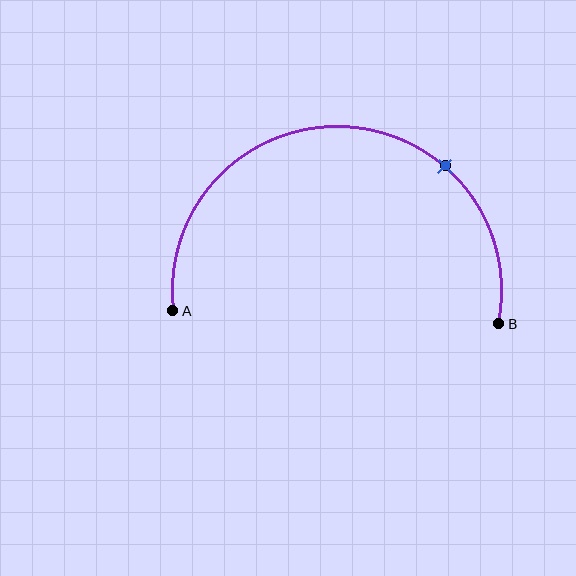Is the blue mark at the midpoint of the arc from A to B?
No. The blue mark lies on the arc but is closer to endpoint B. The arc midpoint would be at the point on the curve equidistant along the arc from both A and B.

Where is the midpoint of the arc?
The arc midpoint is the point on the curve farthest from the straight line joining A and B. It sits above that line.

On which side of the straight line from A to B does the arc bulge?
The arc bulges above the straight line connecting A and B.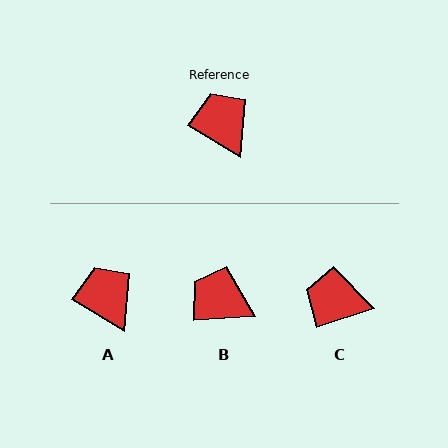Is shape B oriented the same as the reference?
No, it is off by about 35 degrees.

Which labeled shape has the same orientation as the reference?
A.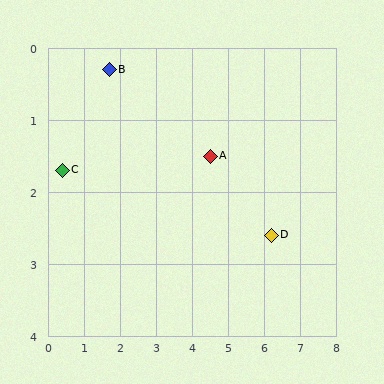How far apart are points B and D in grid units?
Points B and D are about 5.1 grid units apart.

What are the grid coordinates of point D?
Point D is at approximately (6.2, 2.6).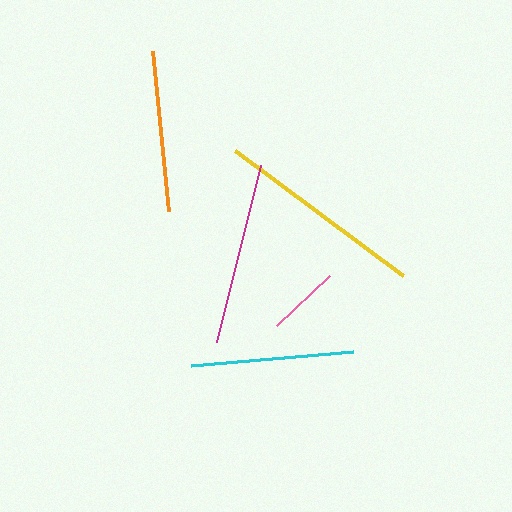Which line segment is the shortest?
The pink line is the shortest at approximately 74 pixels.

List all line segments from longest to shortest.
From longest to shortest: yellow, magenta, cyan, orange, pink.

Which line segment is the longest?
The yellow line is the longest at approximately 209 pixels.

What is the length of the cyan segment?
The cyan segment is approximately 163 pixels long.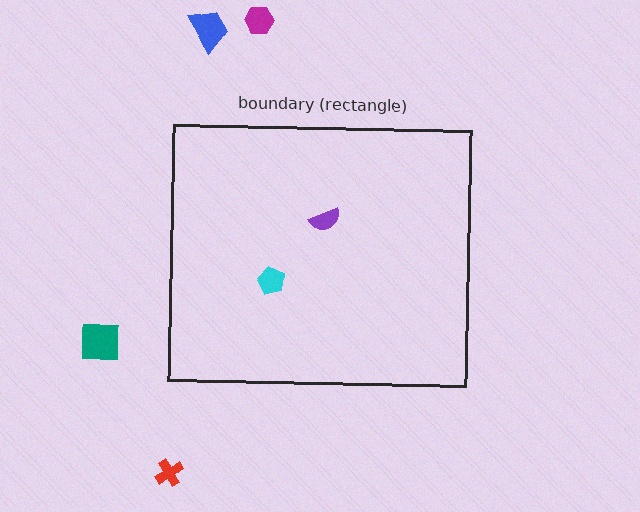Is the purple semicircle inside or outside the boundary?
Inside.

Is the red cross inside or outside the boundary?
Outside.